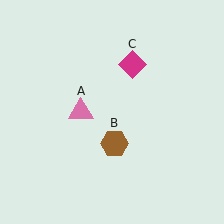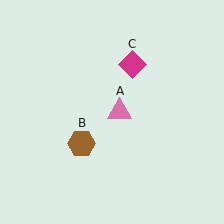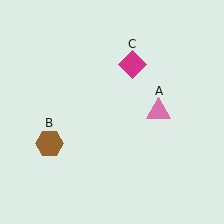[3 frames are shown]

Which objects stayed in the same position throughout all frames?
Magenta diamond (object C) remained stationary.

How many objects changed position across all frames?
2 objects changed position: pink triangle (object A), brown hexagon (object B).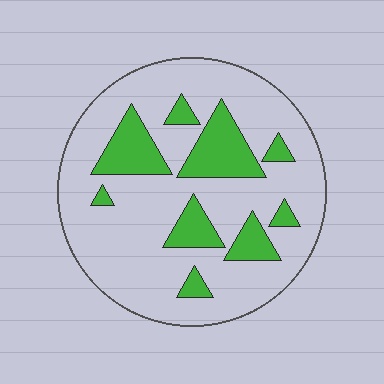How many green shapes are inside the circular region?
9.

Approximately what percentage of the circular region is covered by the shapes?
Approximately 20%.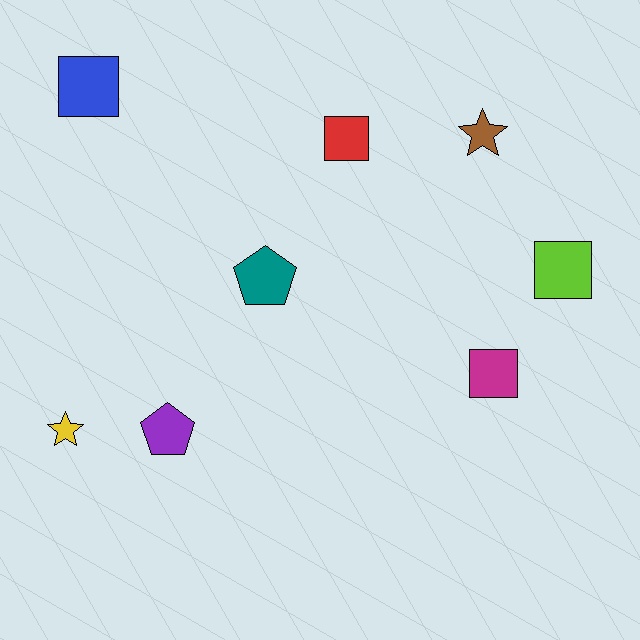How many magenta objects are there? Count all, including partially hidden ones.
There is 1 magenta object.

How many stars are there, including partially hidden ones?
There are 2 stars.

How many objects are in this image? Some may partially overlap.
There are 8 objects.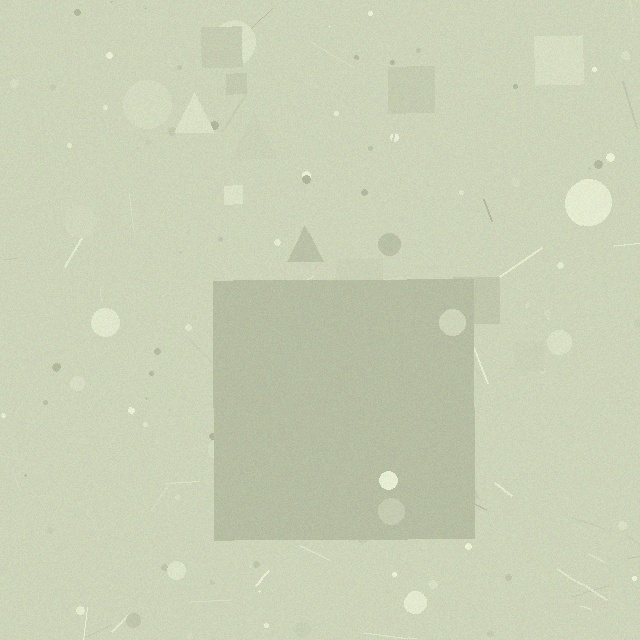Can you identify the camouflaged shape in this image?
The camouflaged shape is a square.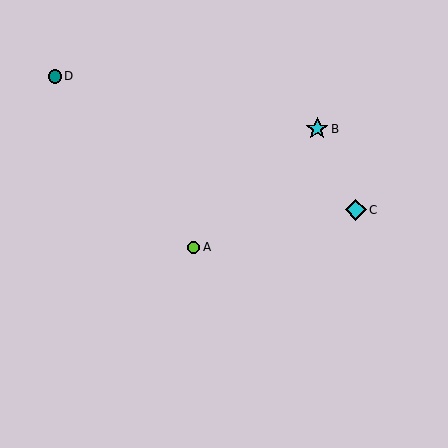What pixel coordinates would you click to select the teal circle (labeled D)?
Click at (55, 76) to select the teal circle D.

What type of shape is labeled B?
Shape B is a cyan star.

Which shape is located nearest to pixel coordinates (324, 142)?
The cyan star (labeled B) at (317, 129) is nearest to that location.